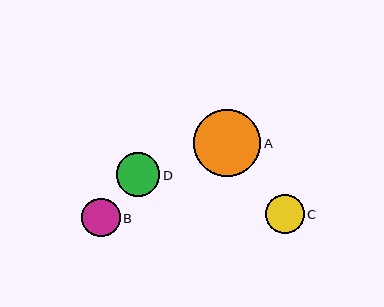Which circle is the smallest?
Circle B is the smallest with a size of approximately 39 pixels.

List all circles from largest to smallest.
From largest to smallest: A, D, C, B.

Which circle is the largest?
Circle A is the largest with a size of approximately 67 pixels.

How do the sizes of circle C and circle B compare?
Circle C and circle B are approximately the same size.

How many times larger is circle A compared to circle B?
Circle A is approximately 1.7 times the size of circle B.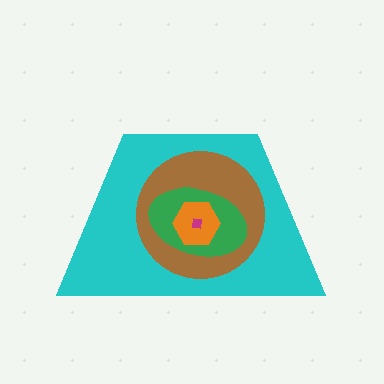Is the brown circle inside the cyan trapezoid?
Yes.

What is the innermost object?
The magenta square.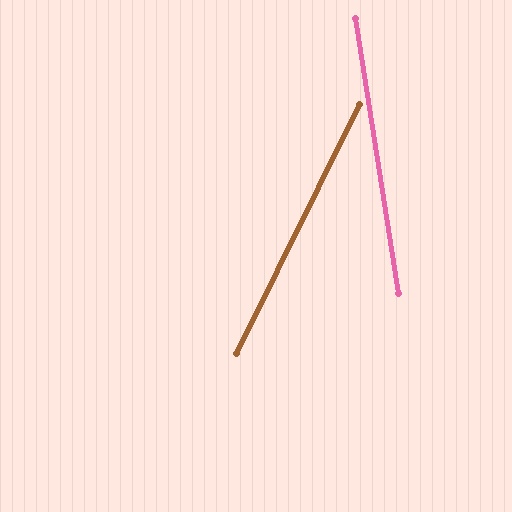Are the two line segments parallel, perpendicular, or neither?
Neither parallel nor perpendicular — they differ by about 35°.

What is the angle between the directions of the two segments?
Approximately 35 degrees.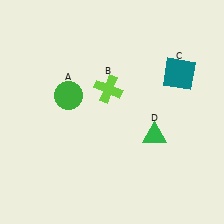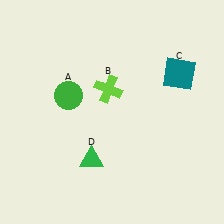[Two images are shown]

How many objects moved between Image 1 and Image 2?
1 object moved between the two images.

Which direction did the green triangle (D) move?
The green triangle (D) moved left.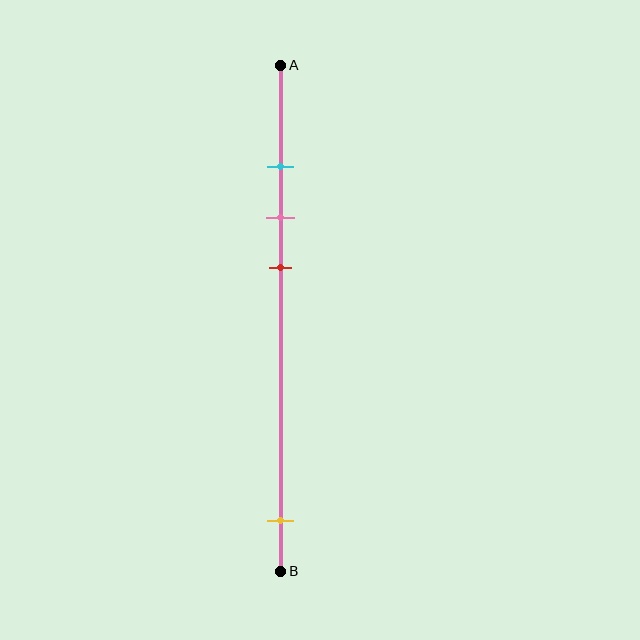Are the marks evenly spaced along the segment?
No, the marks are not evenly spaced.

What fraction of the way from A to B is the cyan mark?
The cyan mark is approximately 20% (0.2) of the way from A to B.